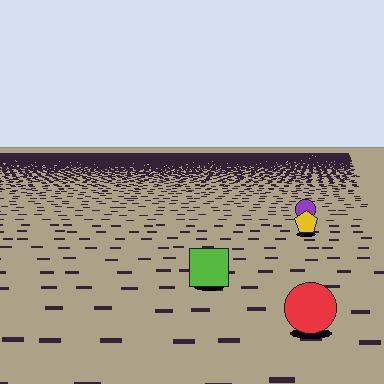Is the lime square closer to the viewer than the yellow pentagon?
Yes. The lime square is closer — you can tell from the texture gradient: the ground texture is coarser near it.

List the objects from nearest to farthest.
From nearest to farthest: the red circle, the lime square, the yellow pentagon, the purple circle.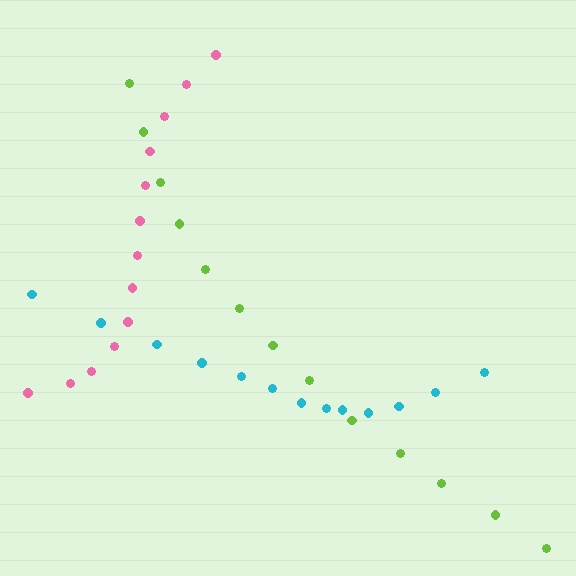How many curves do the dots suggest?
There are 3 distinct paths.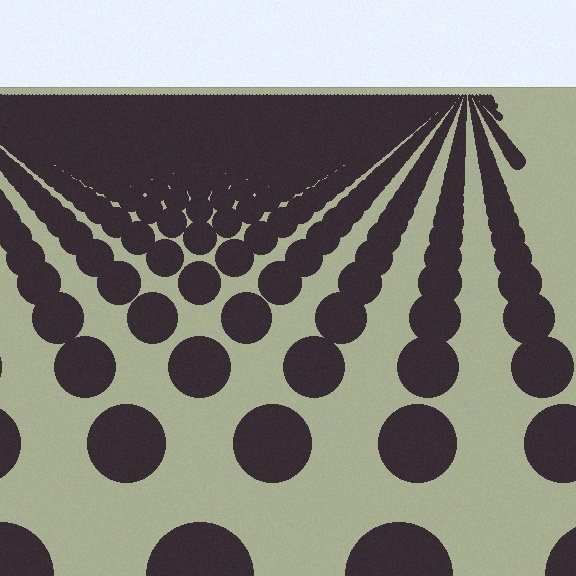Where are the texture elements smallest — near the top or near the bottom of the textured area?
Near the top.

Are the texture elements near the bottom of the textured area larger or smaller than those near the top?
Larger. Near the bottom, elements are closer to the viewer and appear at a bigger on-screen size.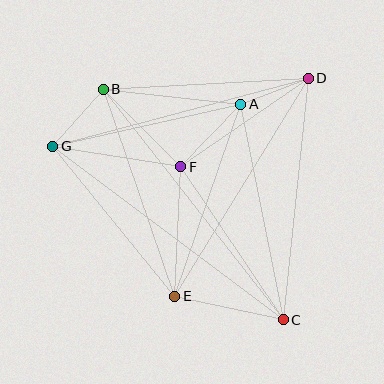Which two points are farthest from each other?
Points B and C are farthest from each other.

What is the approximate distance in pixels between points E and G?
The distance between E and G is approximately 193 pixels.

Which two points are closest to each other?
Points A and D are closest to each other.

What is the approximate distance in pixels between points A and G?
The distance between A and G is approximately 193 pixels.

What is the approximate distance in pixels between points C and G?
The distance between C and G is approximately 289 pixels.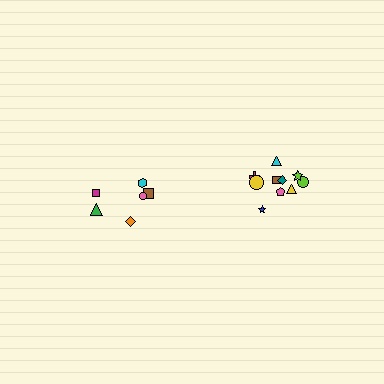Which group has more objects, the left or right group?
The right group.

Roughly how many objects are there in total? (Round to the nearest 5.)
Roughly 15 objects in total.